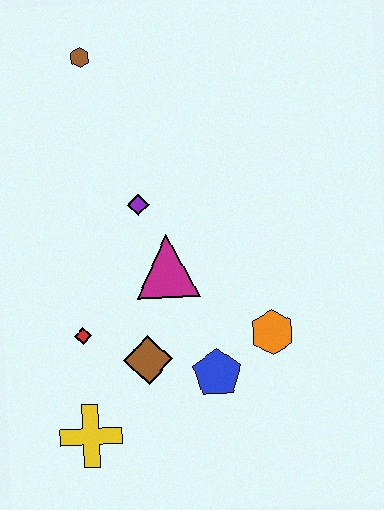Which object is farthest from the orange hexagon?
The brown hexagon is farthest from the orange hexagon.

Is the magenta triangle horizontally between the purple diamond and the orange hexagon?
Yes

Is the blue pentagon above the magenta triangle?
No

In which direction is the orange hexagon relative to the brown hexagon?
The orange hexagon is below the brown hexagon.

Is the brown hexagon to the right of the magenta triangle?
No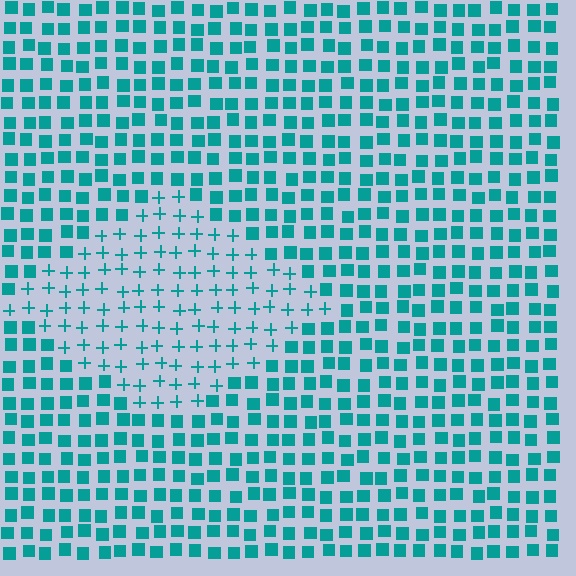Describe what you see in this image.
The image is filled with small teal elements arranged in a uniform grid. A diamond-shaped region contains plus signs, while the surrounding area contains squares. The boundary is defined purely by the change in element shape.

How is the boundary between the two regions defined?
The boundary is defined by a change in element shape: plus signs inside vs. squares outside. All elements share the same color and spacing.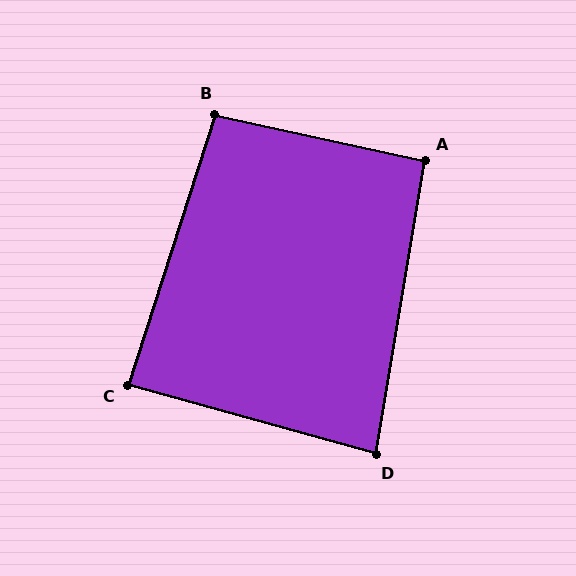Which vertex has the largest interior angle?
B, at approximately 96 degrees.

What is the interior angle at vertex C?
Approximately 87 degrees (approximately right).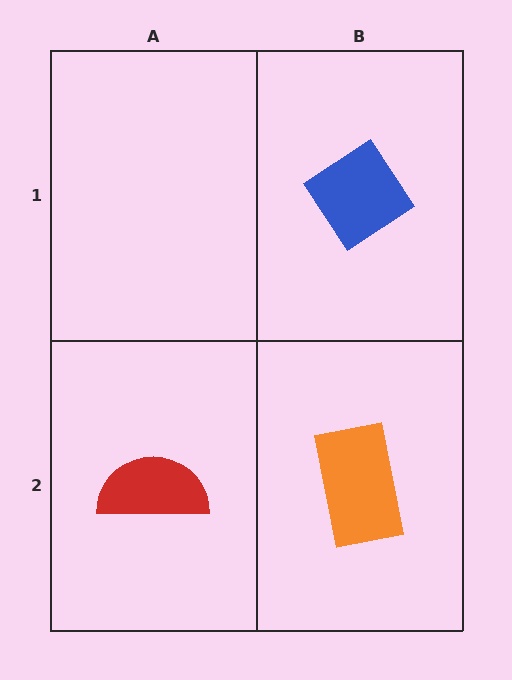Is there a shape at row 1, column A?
No, that cell is empty.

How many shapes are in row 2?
2 shapes.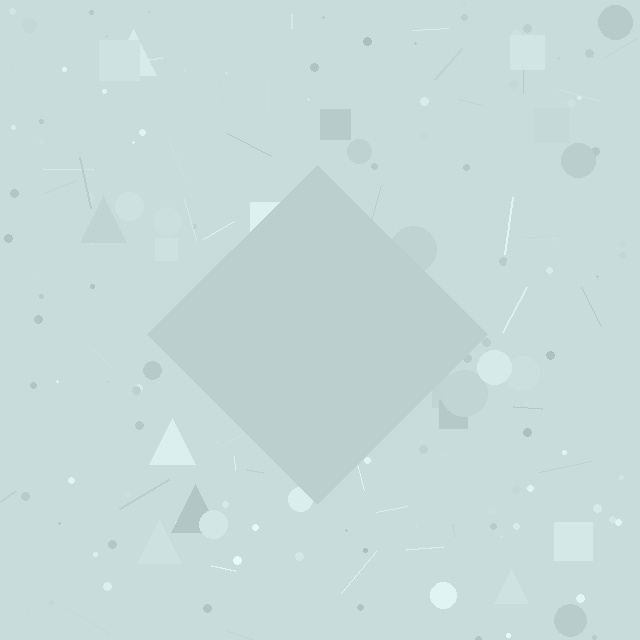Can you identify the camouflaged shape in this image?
The camouflaged shape is a diamond.